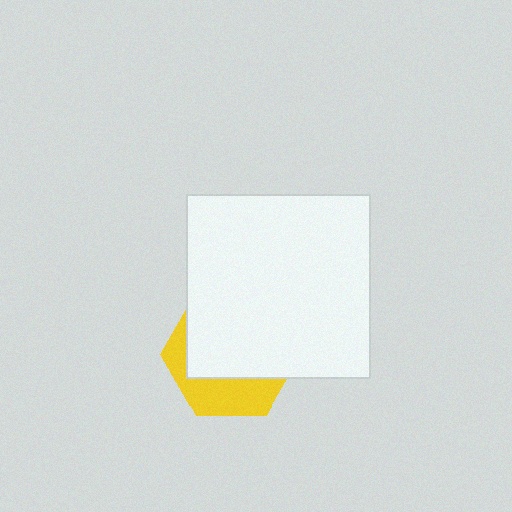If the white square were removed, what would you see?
You would see the complete yellow hexagon.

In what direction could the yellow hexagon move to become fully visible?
The yellow hexagon could move down. That would shift it out from behind the white square entirely.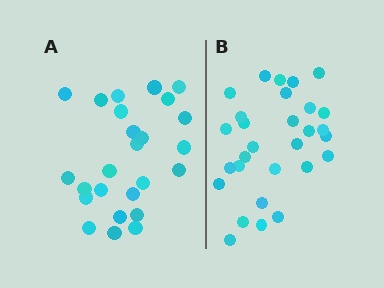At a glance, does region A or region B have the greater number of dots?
Region B (the right region) has more dots.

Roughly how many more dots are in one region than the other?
Region B has about 4 more dots than region A.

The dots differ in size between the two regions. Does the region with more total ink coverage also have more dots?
No. Region A has more total ink coverage because its dots are larger, but region B actually contains more individual dots. Total area can be misleading — the number of items is what matters here.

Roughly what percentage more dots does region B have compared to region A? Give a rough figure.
About 15% more.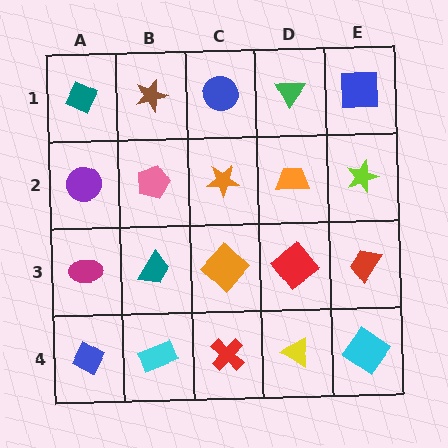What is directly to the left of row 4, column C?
A cyan rectangle.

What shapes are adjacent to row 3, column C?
An orange star (row 2, column C), a red cross (row 4, column C), a teal trapezoid (row 3, column B), a red diamond (row 3, column D).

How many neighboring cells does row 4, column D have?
3.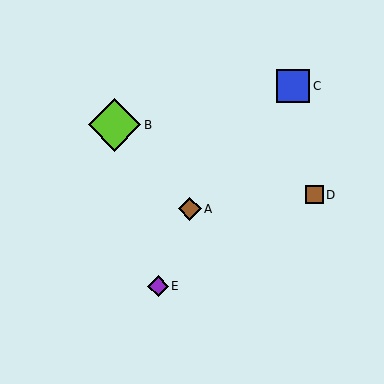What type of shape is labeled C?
Shape C is a blue square.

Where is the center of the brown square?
The center of the brown square is at (314, 195).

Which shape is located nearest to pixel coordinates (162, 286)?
The purple diamond (labeled E) at (158, 286) is nearest to that location.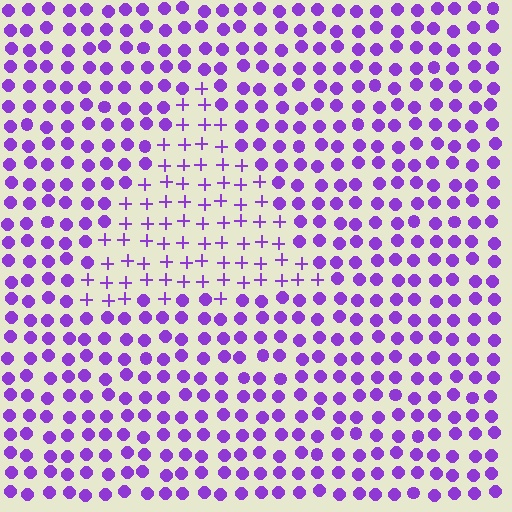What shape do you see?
I see a triangle.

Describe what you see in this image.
The image is filled with small purple elements arranged in a uniform grid. A triangle-shaped region contains plus signs, while the surrounding area contains circles. The boundary is defined purely by the change in element shape.